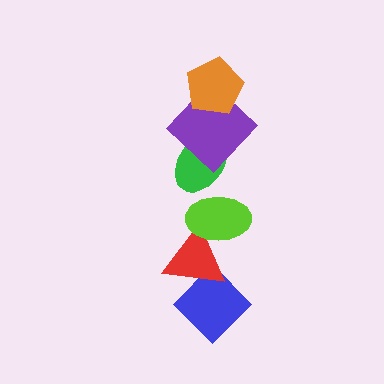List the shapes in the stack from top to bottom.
From top to bottom: the orange pentagon, the purple diamond, the green ellipse, the lime ellipse, the red triangle, the blue diamond.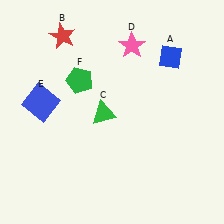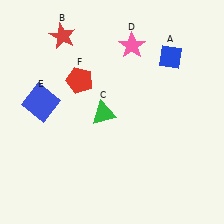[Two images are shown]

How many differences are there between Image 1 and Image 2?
There is 1 difference between the two images.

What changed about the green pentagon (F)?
In Image 1, F is green. In Image 2, it changed to red.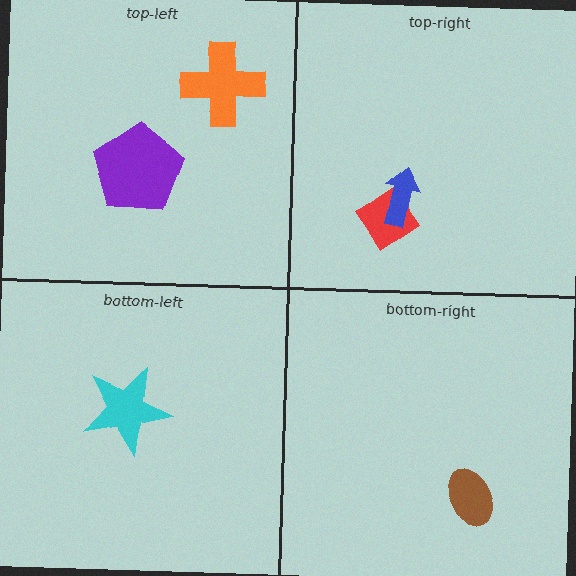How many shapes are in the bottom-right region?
1.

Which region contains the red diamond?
The top-right region.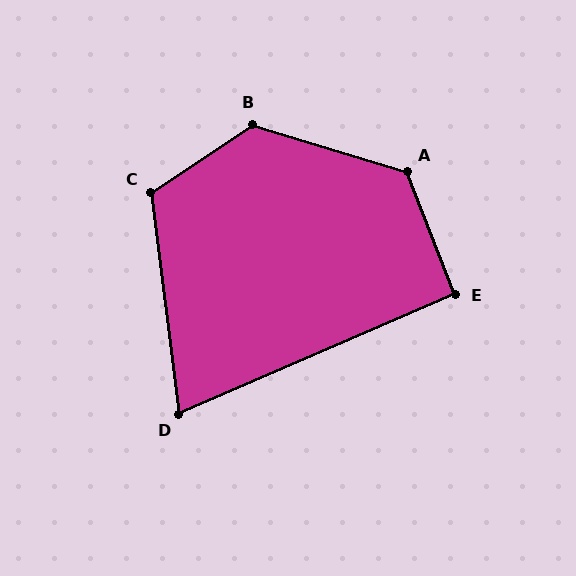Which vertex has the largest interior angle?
B, at approximately 129 degrees.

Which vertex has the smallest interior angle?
D, at approximately 74 degrees.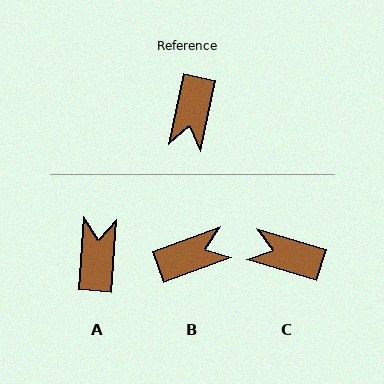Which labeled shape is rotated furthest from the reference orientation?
A, about 172 degrees away.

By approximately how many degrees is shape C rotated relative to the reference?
Approximately 95 degrees clockwise.